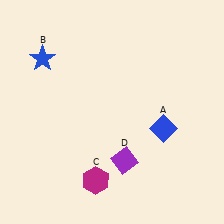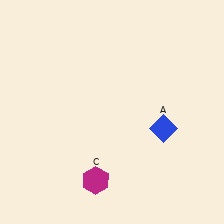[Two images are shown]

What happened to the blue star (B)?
The blue star (B) was removed in Image 2. It was in the top-left area of Image 1.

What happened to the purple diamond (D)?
The purple diamond (D) was removed in Image 2. It was in the bottom-right area of Image 1.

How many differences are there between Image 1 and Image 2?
There are 2 differences between the two images.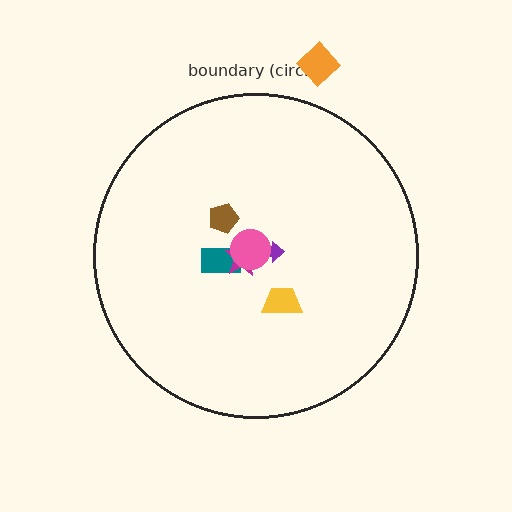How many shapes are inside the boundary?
6 inside, 1 outside.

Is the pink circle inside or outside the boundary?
Inside.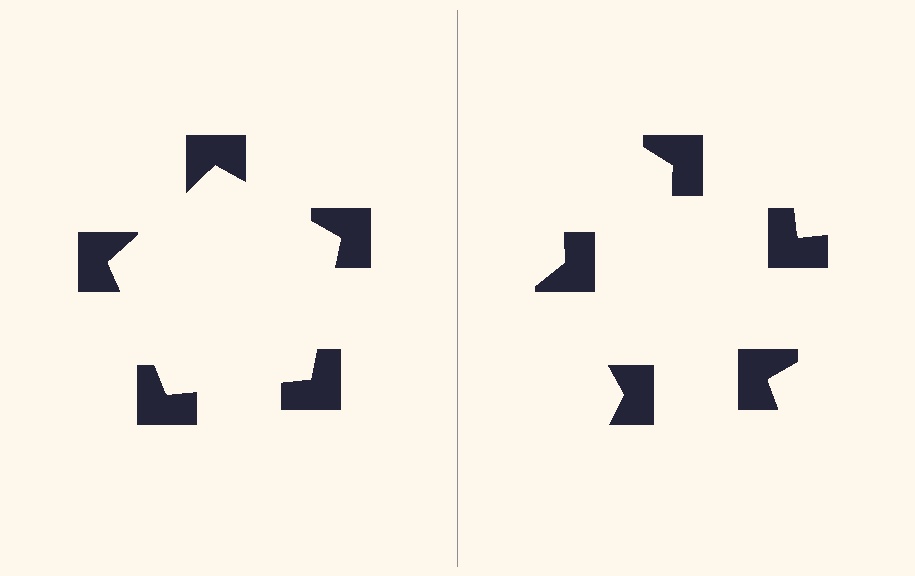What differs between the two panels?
The notched squares are positioned identically on both sides; only the wedge orientations differ. On the left they align to a pentagon; on the right they are misaligned.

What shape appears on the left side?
An illusory pentagon.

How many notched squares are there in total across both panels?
10 — 5 on each side.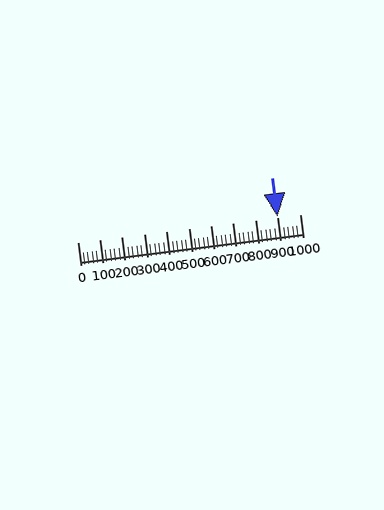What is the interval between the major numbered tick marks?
The major tick marks are spaced 100 units apart.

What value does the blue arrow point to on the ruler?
The blue arrow points to approximately 900.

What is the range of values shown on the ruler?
The ruler shows values from 0 to 1000.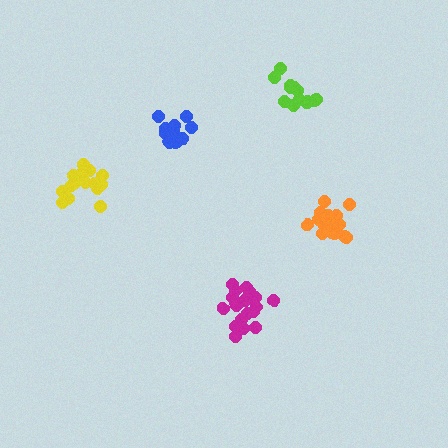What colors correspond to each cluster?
The clusters are colored: yellow, magenta, orange, lime, blue.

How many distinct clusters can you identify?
There are 5 distinct clusters.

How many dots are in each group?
Group 1: 16 dots, Group 2: 18 dots, Group 3: 17 dots, Group 4: 12 dots, Group 5: 15 dots (78 total).